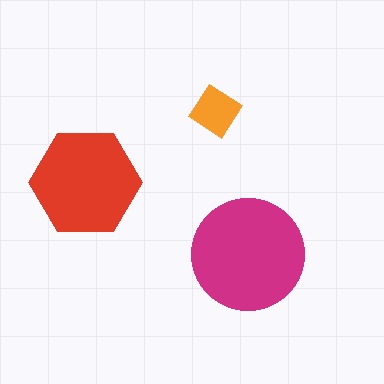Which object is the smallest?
The orange diamond.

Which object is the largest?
The magenta circle.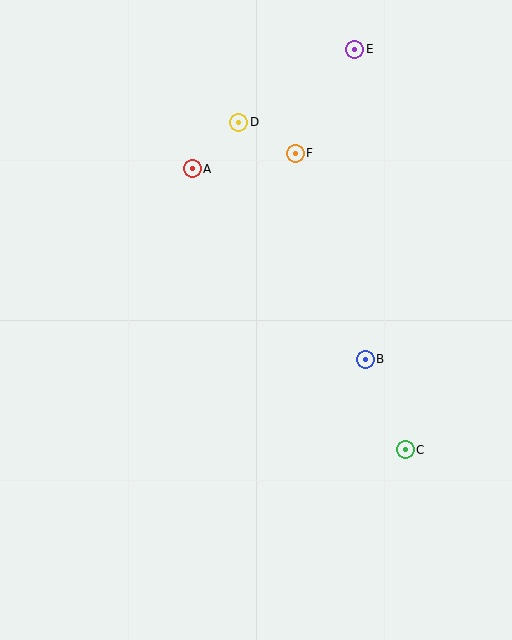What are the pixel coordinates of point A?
Point A is at (192, 169).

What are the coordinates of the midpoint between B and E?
The midpoint between B and E is at (360, 204).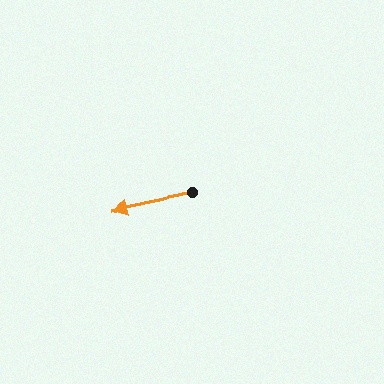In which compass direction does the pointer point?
West.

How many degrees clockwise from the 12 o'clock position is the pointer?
Approximately 257 degrees.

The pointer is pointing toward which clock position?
Roughly 9 o'clock.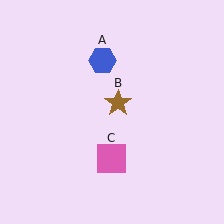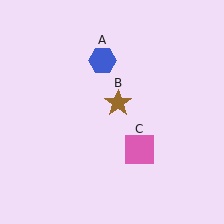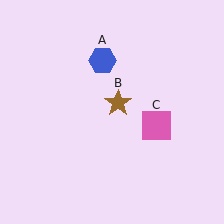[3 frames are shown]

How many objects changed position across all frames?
1 object changed position: pink square (object C).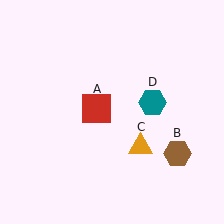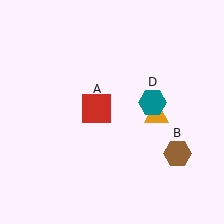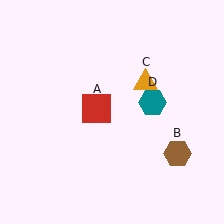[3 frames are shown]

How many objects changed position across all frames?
1 object changed position: orange triangle (object C).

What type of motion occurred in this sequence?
The orange triangle (object C) rotated counterclockwise around the center of the scene.